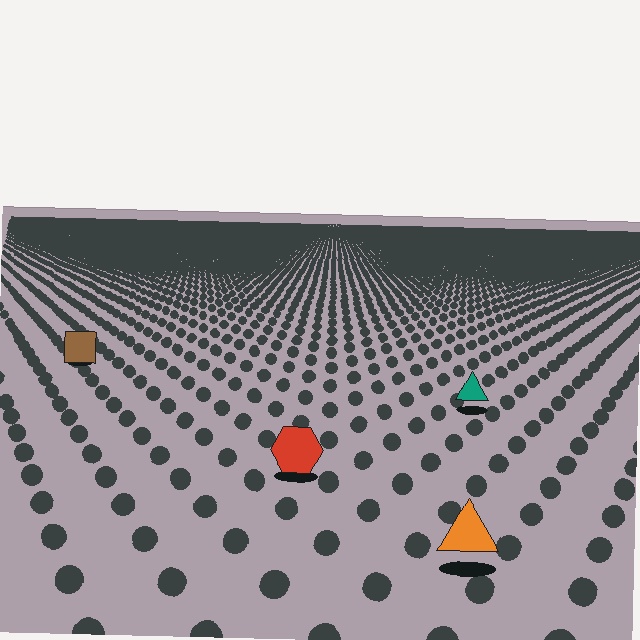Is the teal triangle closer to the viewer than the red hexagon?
No. The red hexagon is closer — you can tell from the texture gradient: the ground texture is coarser near it.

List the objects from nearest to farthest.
From nearest to farthest: the orange triangle, the red hexagon, the teal triangle, the brown square.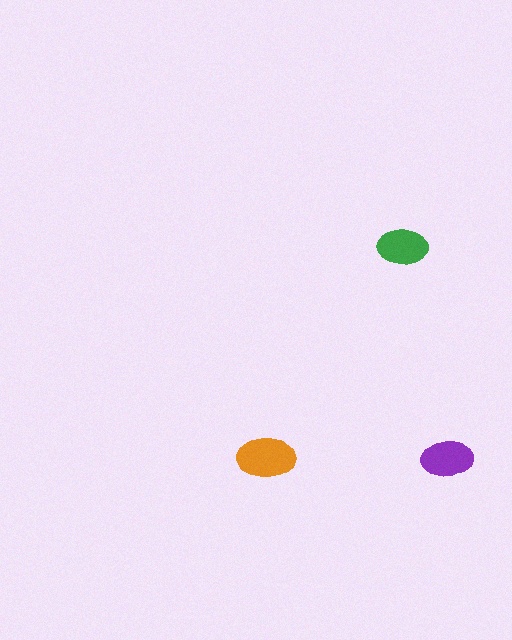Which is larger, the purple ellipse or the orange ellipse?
The orange one.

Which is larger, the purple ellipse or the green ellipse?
The purple one.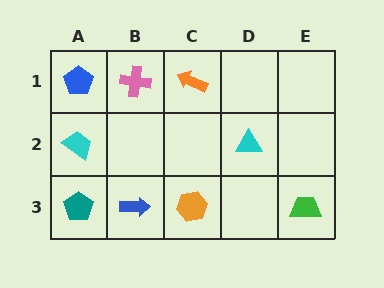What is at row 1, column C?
An orange arrow.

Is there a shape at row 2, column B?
No, that cell is empty.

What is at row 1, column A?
A blue pentagon.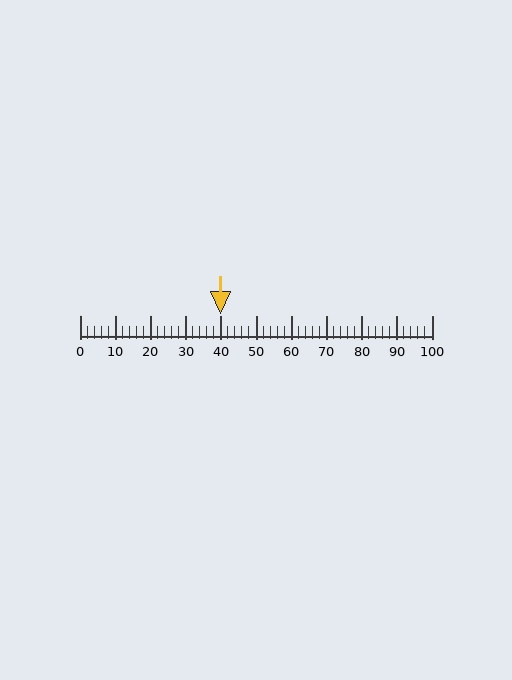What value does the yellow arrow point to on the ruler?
The yellow arrow points to approximately 40.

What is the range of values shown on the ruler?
The ruler shows values from 0 to 100.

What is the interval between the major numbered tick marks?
The major tick marks are spaced 10 units apart.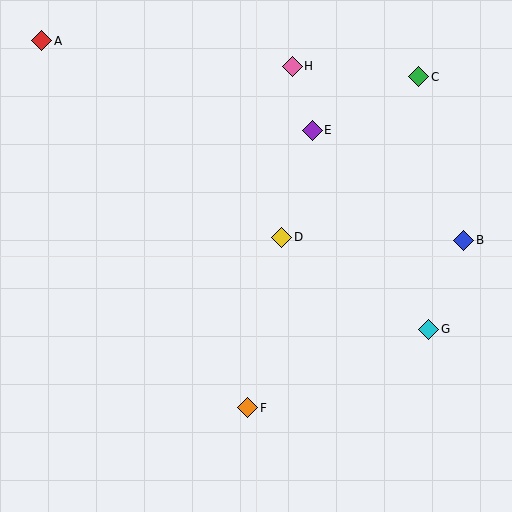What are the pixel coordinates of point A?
Point A is at (42, 41).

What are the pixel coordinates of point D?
Point D is at (282, 237).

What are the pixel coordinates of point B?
Point B is at (464, 240).